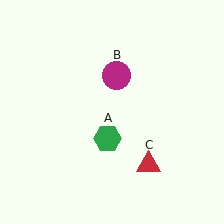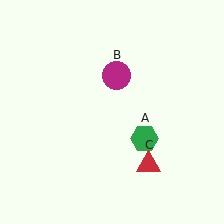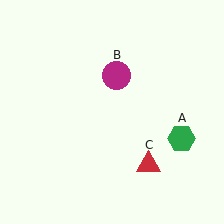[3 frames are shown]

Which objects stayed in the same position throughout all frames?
Magenta circle (object B) and red triangle (object C) remained stationary.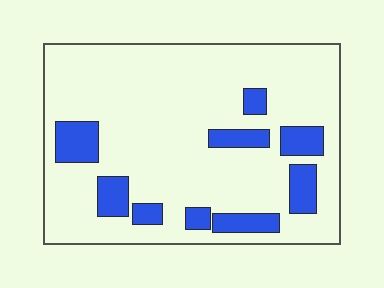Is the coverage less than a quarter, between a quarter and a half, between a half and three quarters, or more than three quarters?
Less than a quarter.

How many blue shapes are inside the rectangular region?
9.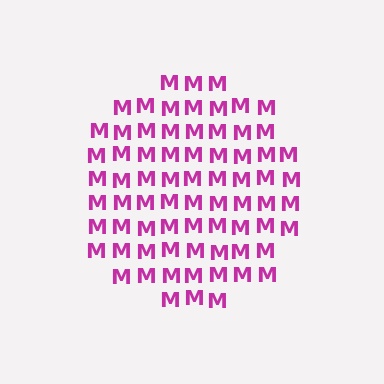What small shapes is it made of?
It is made of small letter M's.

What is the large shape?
The large shape is a circle.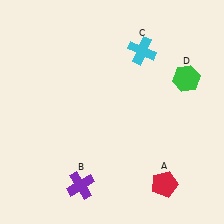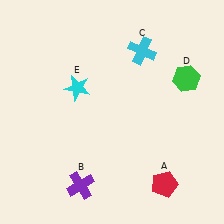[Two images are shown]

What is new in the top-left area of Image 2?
A cyan star (E) was added in the top-left area of Image 2.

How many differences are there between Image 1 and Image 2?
There is 1 difference between the two images.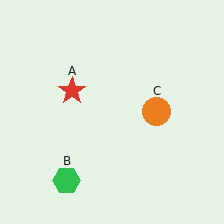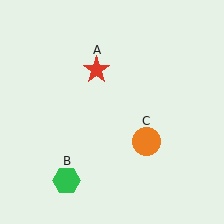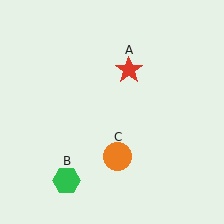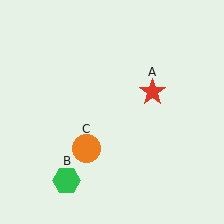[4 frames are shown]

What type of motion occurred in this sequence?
The red star (object A), orange circle (object C) rotated clockwise around the center of the scene.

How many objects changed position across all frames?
2 objects changed position: red star (object A), orange circle (object C).